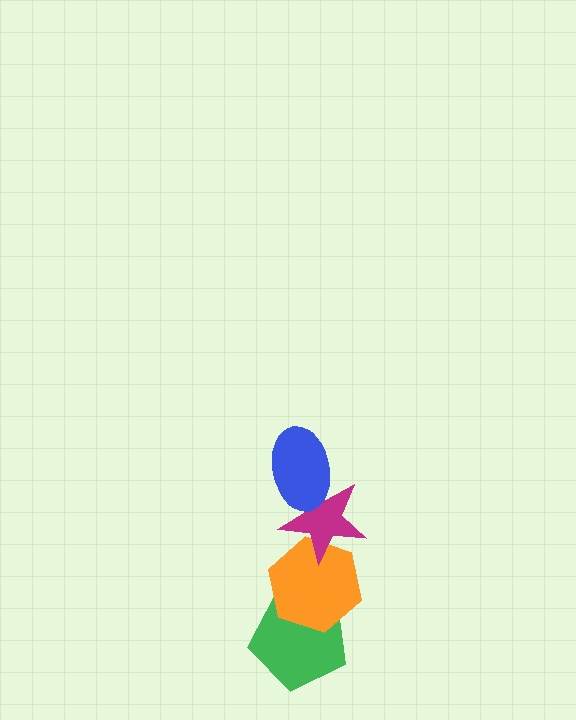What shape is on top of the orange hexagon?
The magenta star is on top of the orange hexagon.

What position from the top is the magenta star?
The magenta star is 2nd from the top.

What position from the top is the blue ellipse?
The blue ellipse is 1st from the top.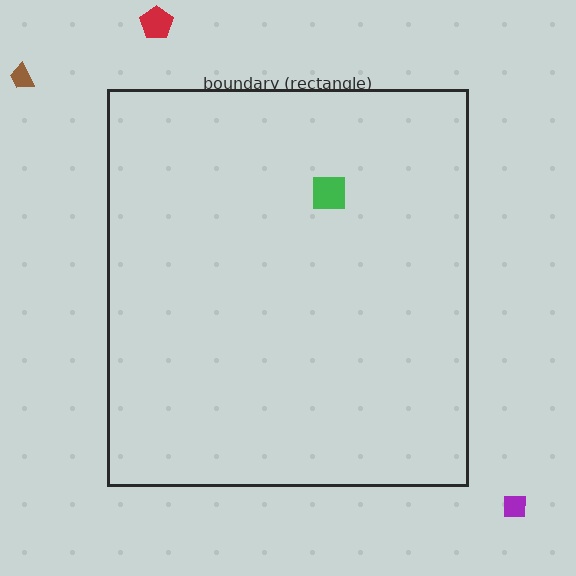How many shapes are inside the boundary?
1 inside, 3 outside.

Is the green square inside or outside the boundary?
Inside.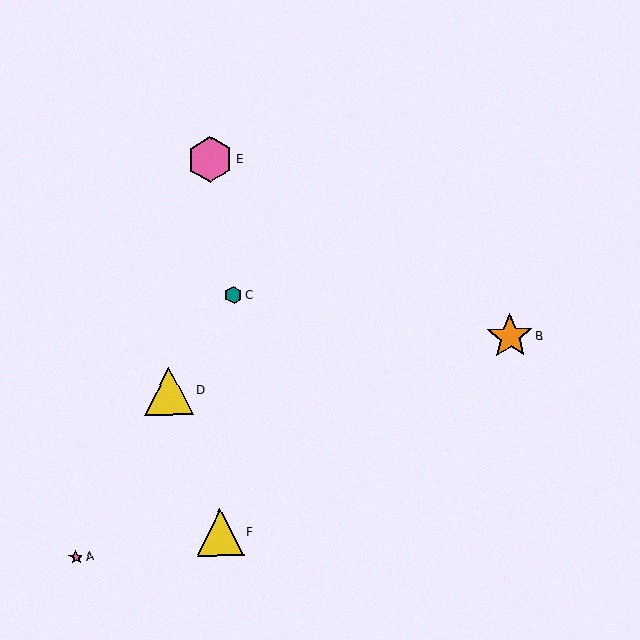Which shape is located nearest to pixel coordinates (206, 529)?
The yellow triangle (labeled F) at (220, 532) is nearest to that location.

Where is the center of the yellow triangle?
The center of the yellow triangle is at (169, 391).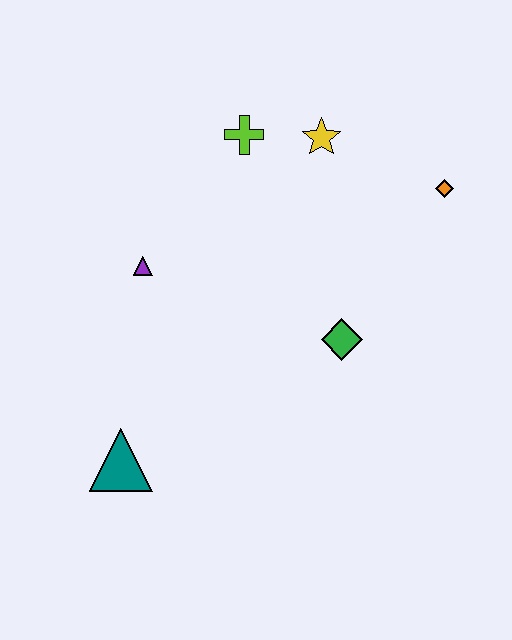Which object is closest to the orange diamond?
The yellow star is closest to the orange diamond.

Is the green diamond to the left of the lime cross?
No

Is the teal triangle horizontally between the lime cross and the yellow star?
No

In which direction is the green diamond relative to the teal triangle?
The green diamond is to the right of the teal triangle.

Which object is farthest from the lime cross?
The teal triangle is farthest from the lime cross.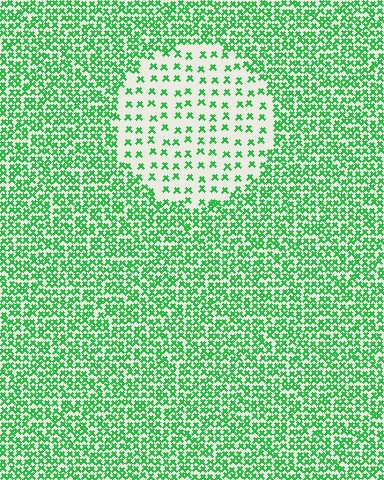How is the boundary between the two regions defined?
The boundary is defined by a change in element density (approximately 2.7x ratio). All elements are the same color, size, and shape.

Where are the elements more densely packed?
The elements are more densely packed outside the circle boundary.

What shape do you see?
I see a circle.